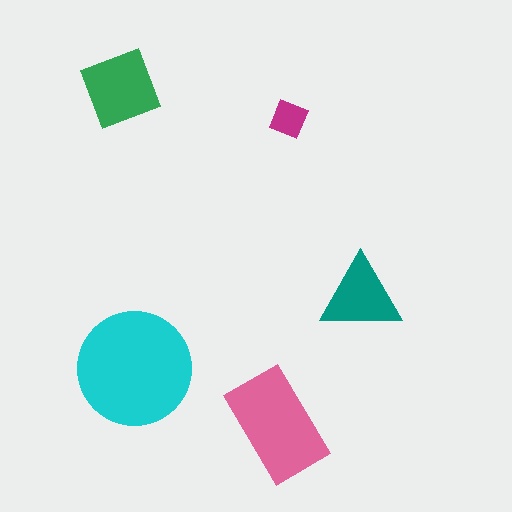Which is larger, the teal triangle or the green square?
The green square.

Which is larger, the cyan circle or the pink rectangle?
The cyan circle.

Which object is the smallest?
The magenta diamond.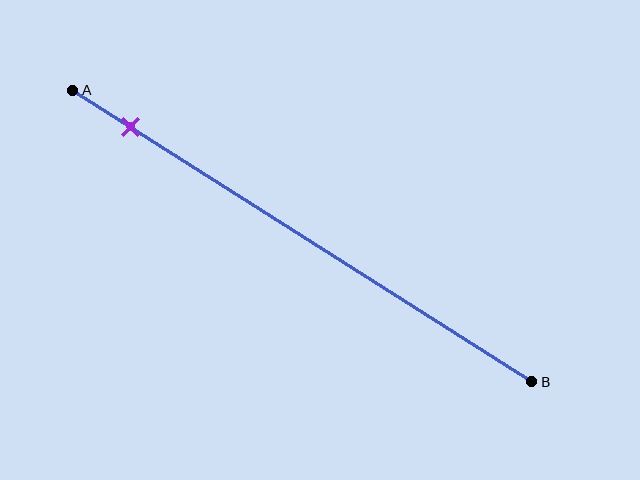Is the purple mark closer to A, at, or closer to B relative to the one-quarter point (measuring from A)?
The purple mark is closer to point A than the one-quarter point of segment AB.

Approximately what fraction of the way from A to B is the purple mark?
The purple mark is approximately 15% of the way from A to B.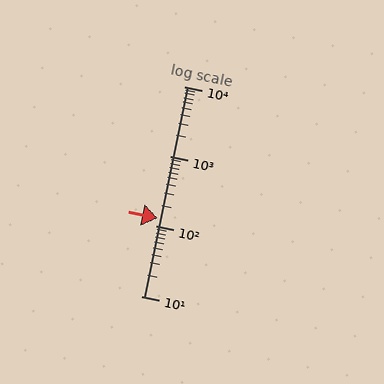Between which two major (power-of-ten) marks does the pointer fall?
The pointer is between 100 and 1000.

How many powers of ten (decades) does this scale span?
The scale spans 3 decades, from 10 to 10000.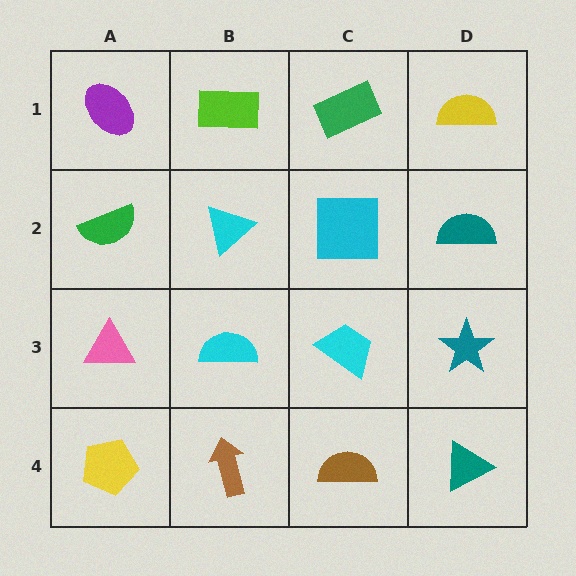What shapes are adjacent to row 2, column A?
A purple ellipse (row 1, column A), a pink triangle (row 3, column A), a cyan triangle (row 2, column B).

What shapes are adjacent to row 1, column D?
A teal semicircle (row 2, column D), a green rectangle (row 1, column C).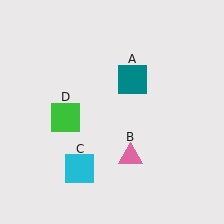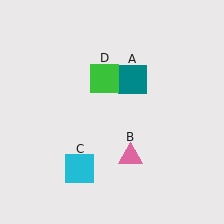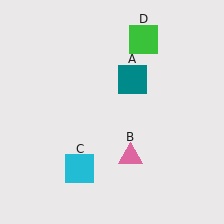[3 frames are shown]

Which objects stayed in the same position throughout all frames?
Teal square (object A) and pink triangle (object B) and cyan square (object C) remained stationary.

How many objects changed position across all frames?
1 object changed position: green square (object D).